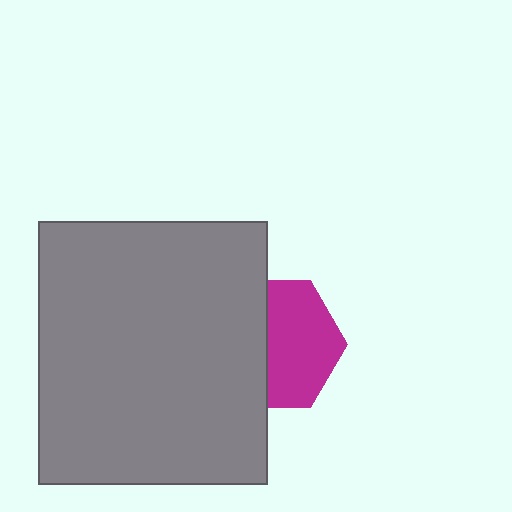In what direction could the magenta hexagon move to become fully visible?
The magenta hexagon could move right. That would shift it out from behind the gray rectangle entirely.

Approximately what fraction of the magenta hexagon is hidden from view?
Roughly 44% of the magenta hexagon is hidden behind the gray rectangle.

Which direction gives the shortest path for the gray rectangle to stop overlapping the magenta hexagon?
Moving left gives the shortest separation.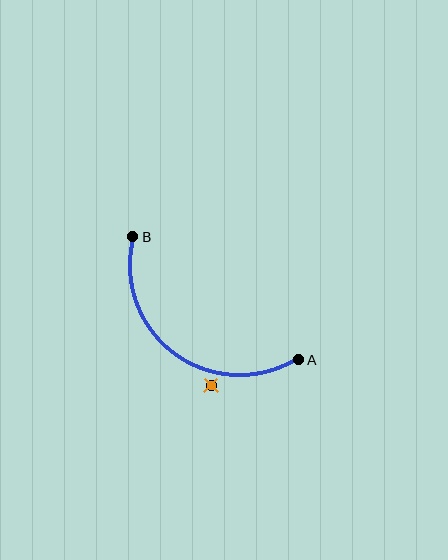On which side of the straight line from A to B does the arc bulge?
The arc bulges below and to the left of the straight line connecting A and B.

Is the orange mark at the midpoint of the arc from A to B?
No — the orange mark does not lie on the arc at all. It sits slightly outside the curve.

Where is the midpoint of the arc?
The arc midpoint is the point on the curve farthest from the straight line joining A and B. It sits below and to the left of that line.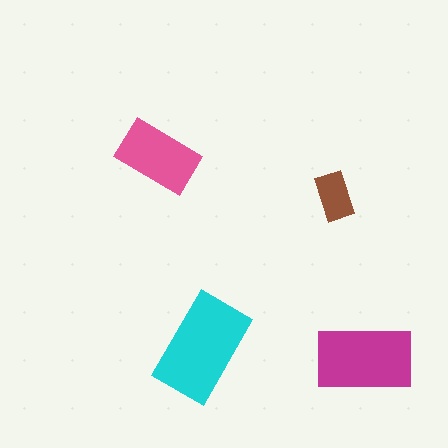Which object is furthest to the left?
The pink rectangle is leftmost.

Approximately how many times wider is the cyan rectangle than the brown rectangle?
About 2 times wider.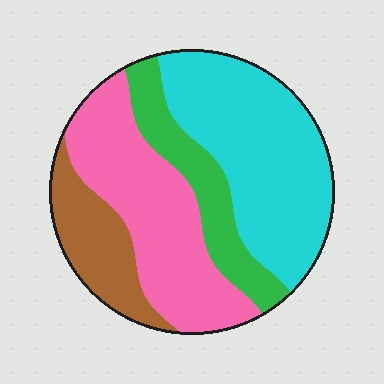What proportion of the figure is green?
Green takes up about one sixth (1/6) of the figure.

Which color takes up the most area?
Cyan, at roughly 40%.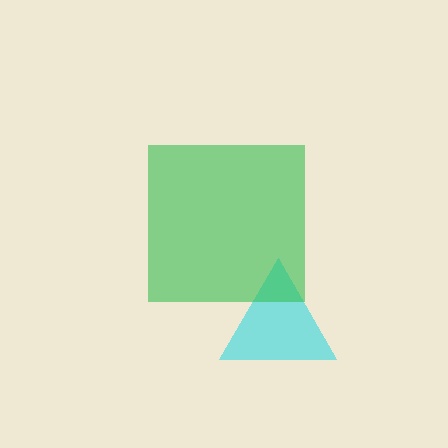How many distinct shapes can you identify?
There are 2 distinct shapes: a cyan triangle, a green square.